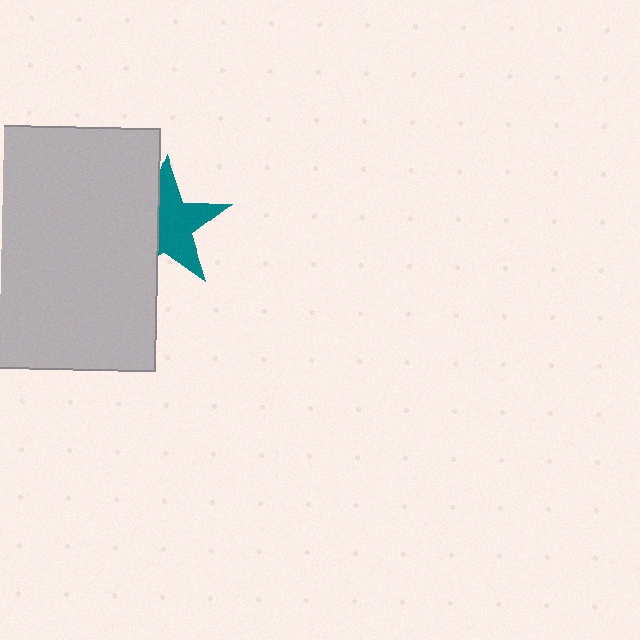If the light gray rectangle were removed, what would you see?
You would see the complete teal star.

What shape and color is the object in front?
The object in front is a light gray rectangle.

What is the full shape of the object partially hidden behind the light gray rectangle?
The partially hidden object is a teal star.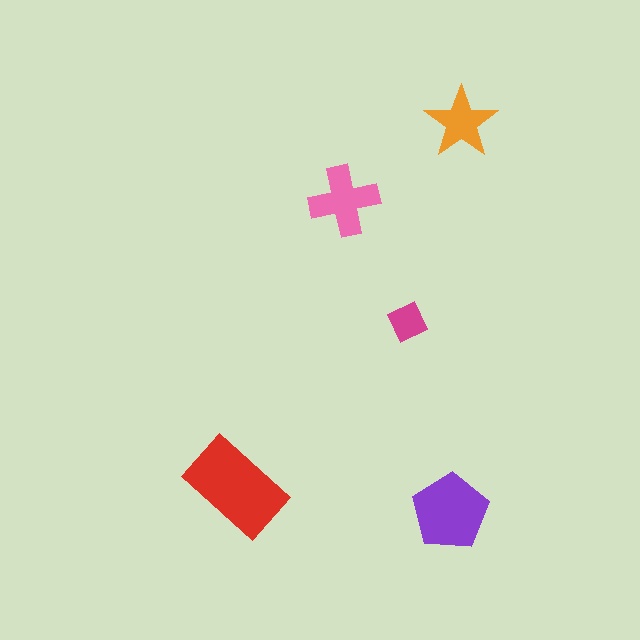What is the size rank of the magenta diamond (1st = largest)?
5th.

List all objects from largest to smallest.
The red rectangle, the purple pentagon, the pink cross, the orange star, the magenta diamond.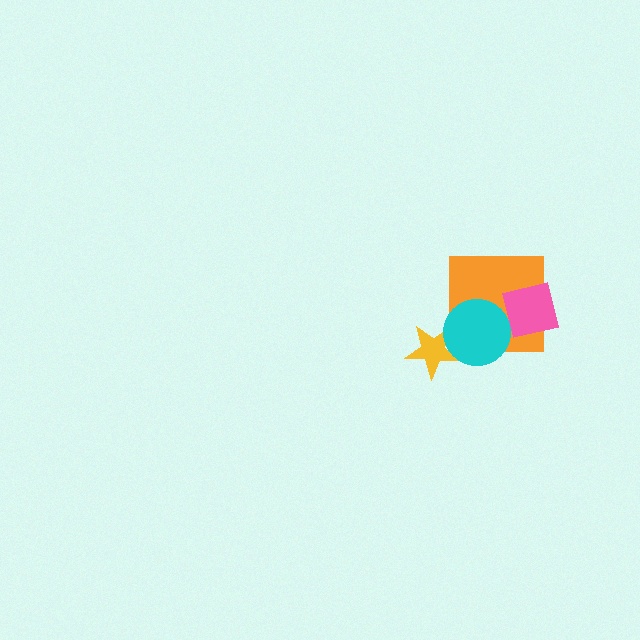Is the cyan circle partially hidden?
No, no other shape covers it.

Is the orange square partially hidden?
Yes, it is partially covered by another shape.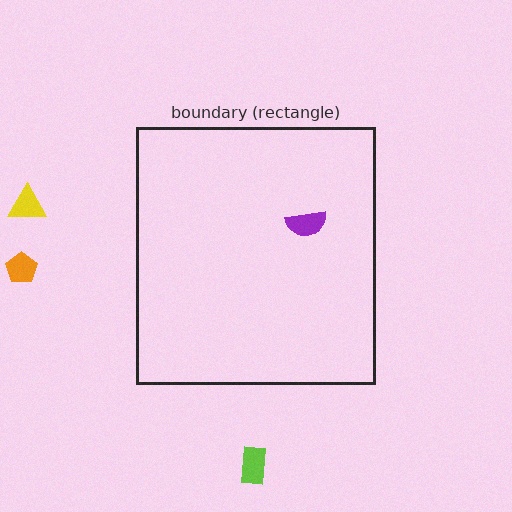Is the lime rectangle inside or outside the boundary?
Outside.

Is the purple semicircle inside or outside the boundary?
Inside.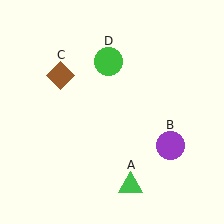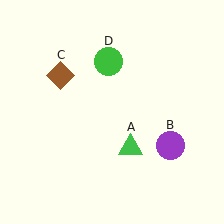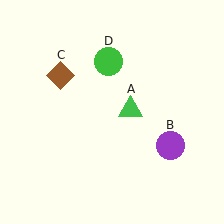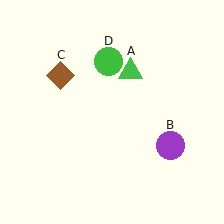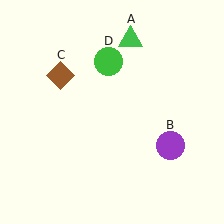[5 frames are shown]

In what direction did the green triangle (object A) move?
The green triangle (object A) moved up.